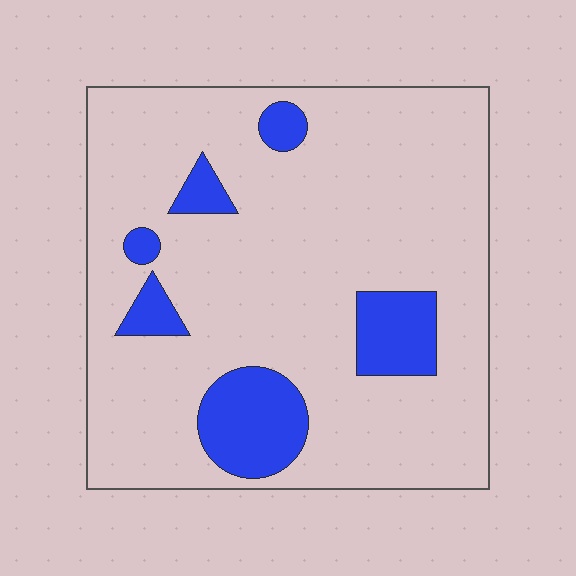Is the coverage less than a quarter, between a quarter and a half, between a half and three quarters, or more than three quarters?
Less than a quarter.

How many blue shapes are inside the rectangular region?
6.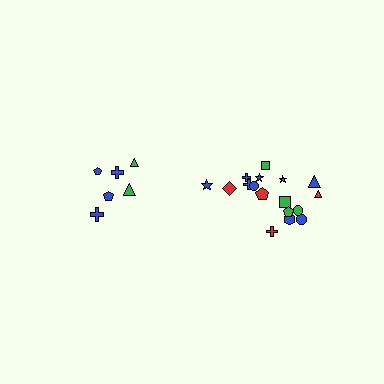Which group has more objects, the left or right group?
The right group.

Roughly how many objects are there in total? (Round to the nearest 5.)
Roughly 25 objects in total.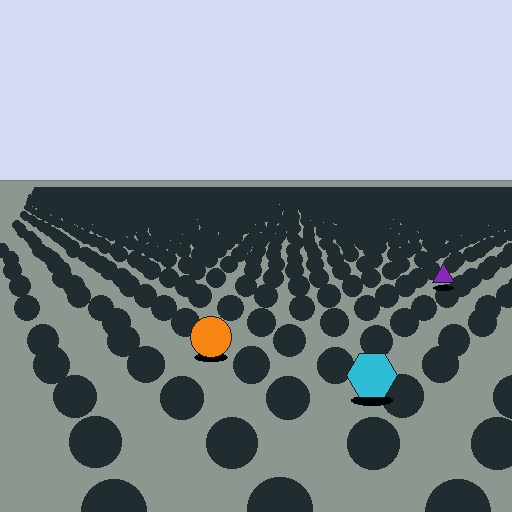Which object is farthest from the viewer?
The purple triangle is farthest from the viewer. It appears smaller and the ground texture around it is denser.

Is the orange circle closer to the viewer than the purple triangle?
Yes. The orange circle is closer — you can tell from the texture gradient: the ground texture is coarser near it.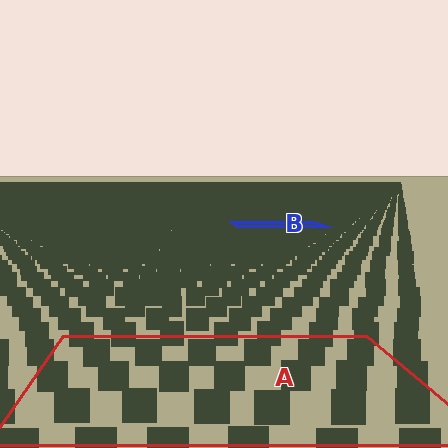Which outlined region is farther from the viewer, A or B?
Region B is farther from the viewer — the texture elements inside it appear smaller and more densely packed.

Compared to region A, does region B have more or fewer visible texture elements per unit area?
Region B has more texture elements per unit area — they are packed more densely because it is farther away.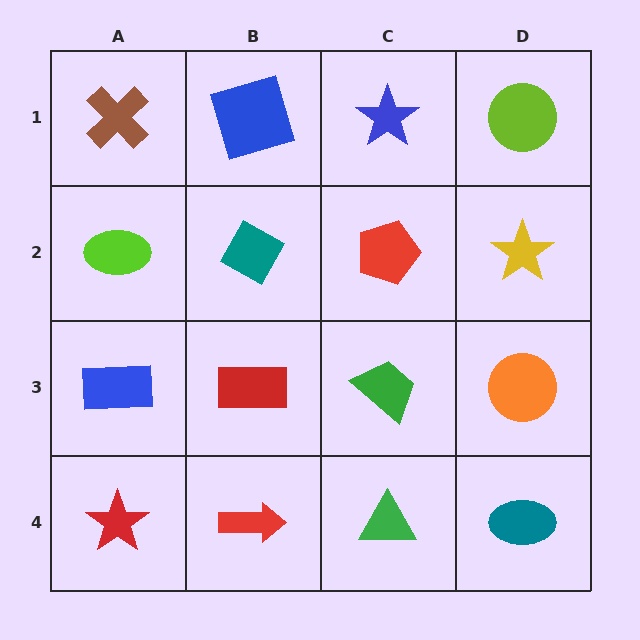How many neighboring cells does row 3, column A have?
3.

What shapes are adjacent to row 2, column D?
A lime circle (row 1, column D), an orange circle (row 3, column D), a red pentagon (row 2, column C).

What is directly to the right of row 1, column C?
A lime circle.